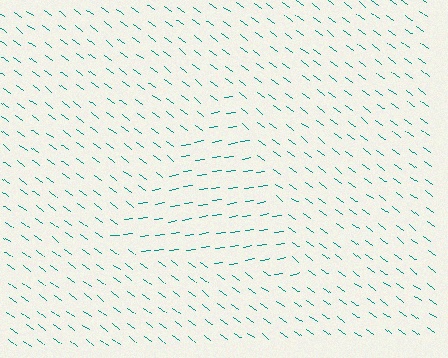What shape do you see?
I see a triangle.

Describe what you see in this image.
The image is filled with small teal line segments. A triangle region in the image has lines oriented differently from the surrounding lines, creating a visible texture boundary.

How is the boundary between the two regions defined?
The boundary is defined purely by a change in line orientation (approximately 45 degrees difference). All lines are the same color and thickness.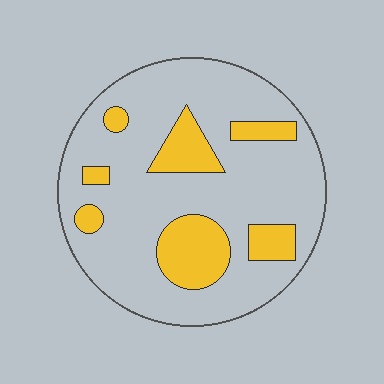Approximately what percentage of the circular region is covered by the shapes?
Approximately 20%.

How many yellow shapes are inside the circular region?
7.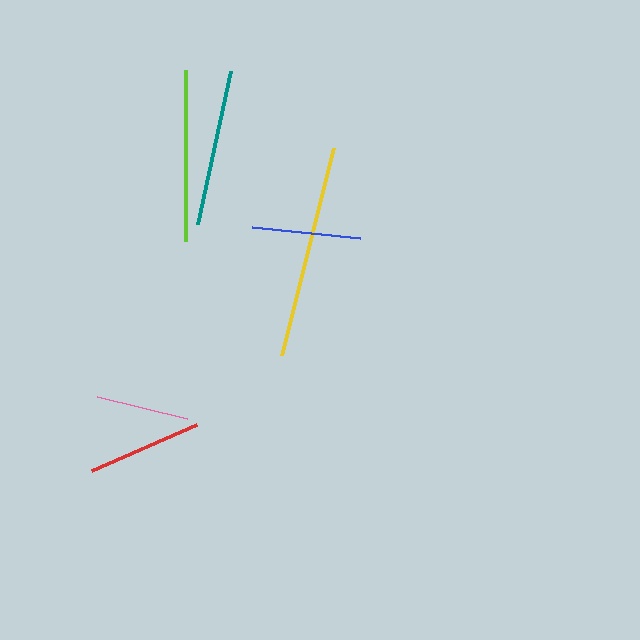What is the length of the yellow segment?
The yellow segment is approximately 214 pixels long.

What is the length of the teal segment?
The teal segment is approximately 156 pixels long.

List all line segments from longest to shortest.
From longest to shortest: yellow, lime, teal, red, blue, pink.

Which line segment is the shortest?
The pink line is the shortest at approximately 93 pixels.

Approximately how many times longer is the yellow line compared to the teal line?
The yellow line is approximately 1.4 times the length of the teal line.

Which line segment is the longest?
The yellow line is the longest at approximately 214 pixels.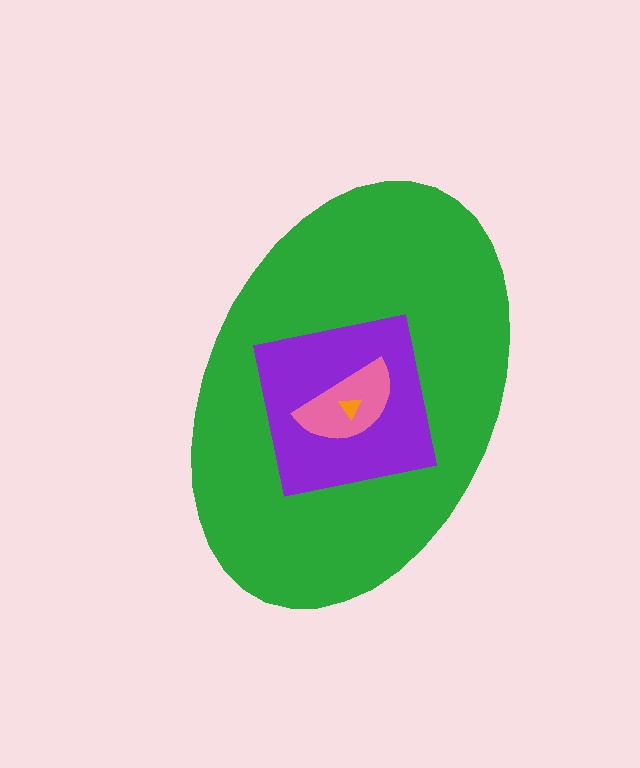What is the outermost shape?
The green ellipse.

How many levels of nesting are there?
4.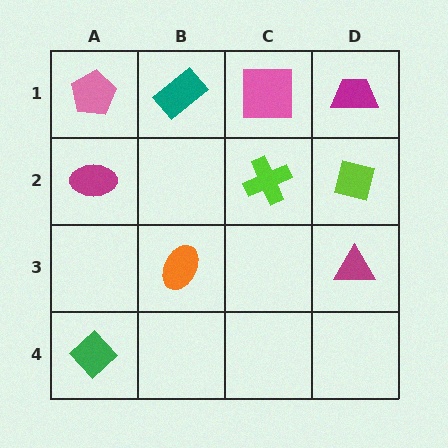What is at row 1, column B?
A teal rectangle.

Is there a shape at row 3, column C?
No, that cell is empty.